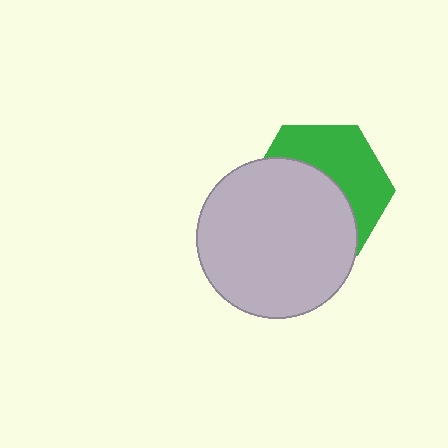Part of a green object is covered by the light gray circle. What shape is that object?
It is a hexagon.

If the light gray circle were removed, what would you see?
You would see the complete green hexagon.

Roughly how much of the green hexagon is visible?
A small part of it is visible (roughly 45%).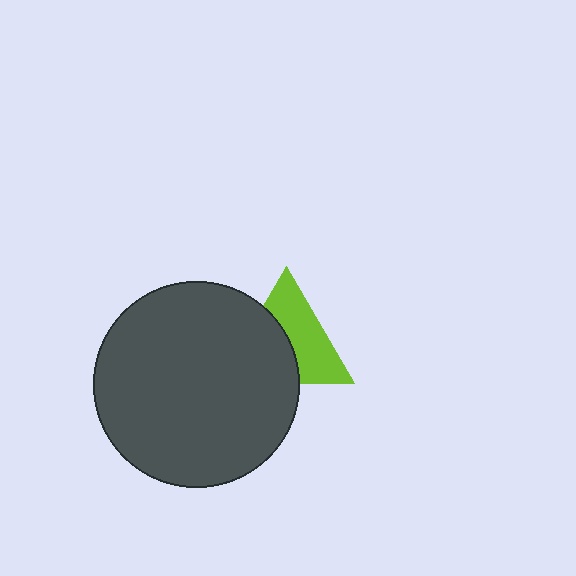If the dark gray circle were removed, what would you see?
You would see the complete lime triangle.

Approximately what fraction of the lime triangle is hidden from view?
Roughly 46% of the lime triangle is hidden behind the dark gray circle.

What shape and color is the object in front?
The object in front is a dark gray circle.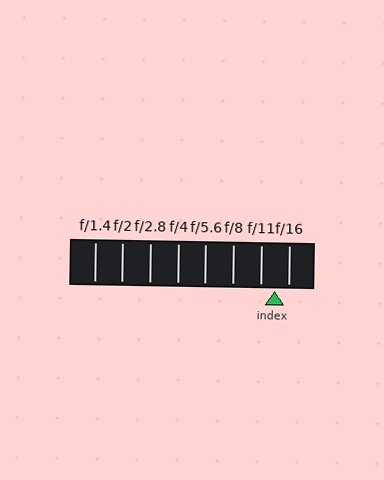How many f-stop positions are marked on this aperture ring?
There are 8 f-stop positions marked.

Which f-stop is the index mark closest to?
The index mark is closest to f/16.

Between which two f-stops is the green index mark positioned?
The index mark is between f/11 and f/16.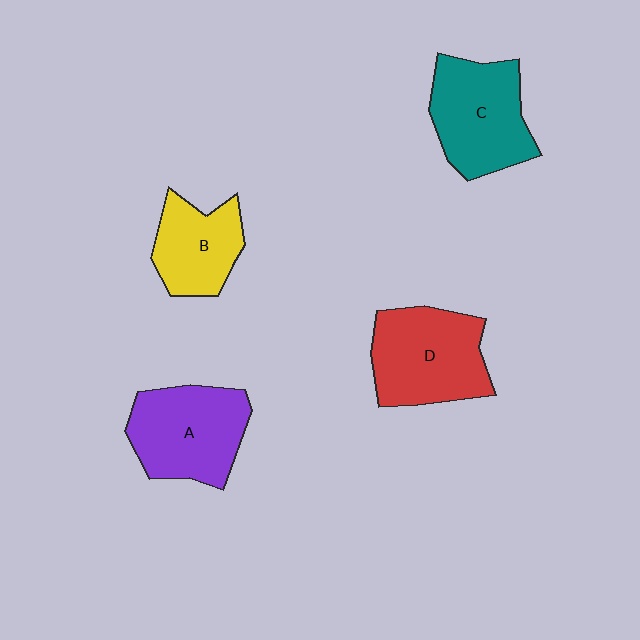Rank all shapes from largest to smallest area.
From largest to smallest: D (red), A (purple), C (teal), B (yellow).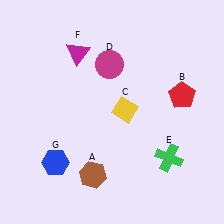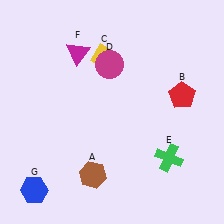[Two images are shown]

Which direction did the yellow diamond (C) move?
The yellow diamond (C) moved up.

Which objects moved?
The objects that moved are: the yellow diamond (C), the blue hexagon (G).